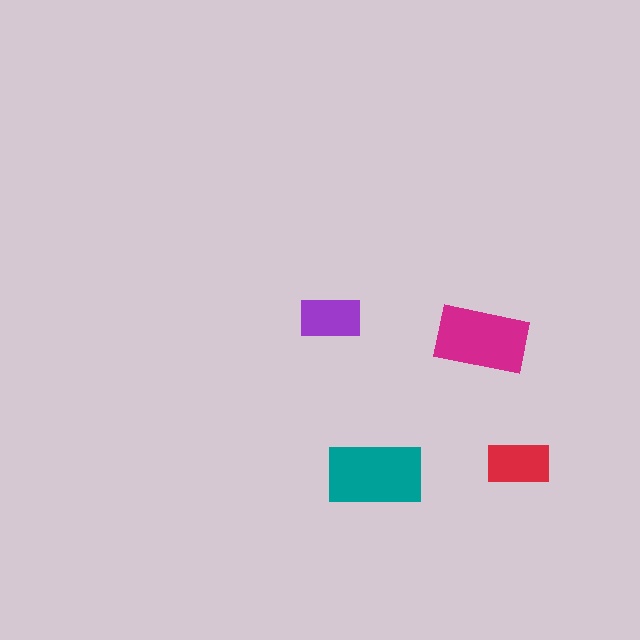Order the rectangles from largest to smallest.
the teal one, the magenta one, the red one, the purple one.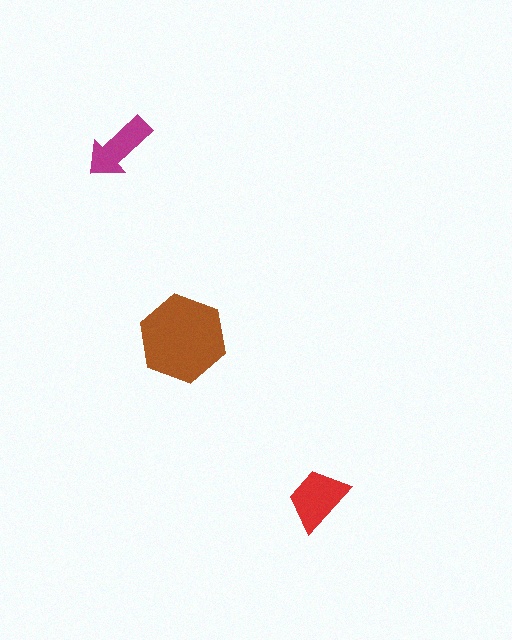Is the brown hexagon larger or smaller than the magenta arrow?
Larger.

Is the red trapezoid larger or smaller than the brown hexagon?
Smaller.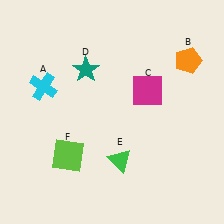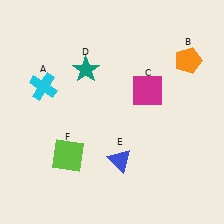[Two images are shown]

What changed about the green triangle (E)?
In Image 1, E is green. In Image 2, it changed to blue.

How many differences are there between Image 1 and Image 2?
There is 1 difference between the two images.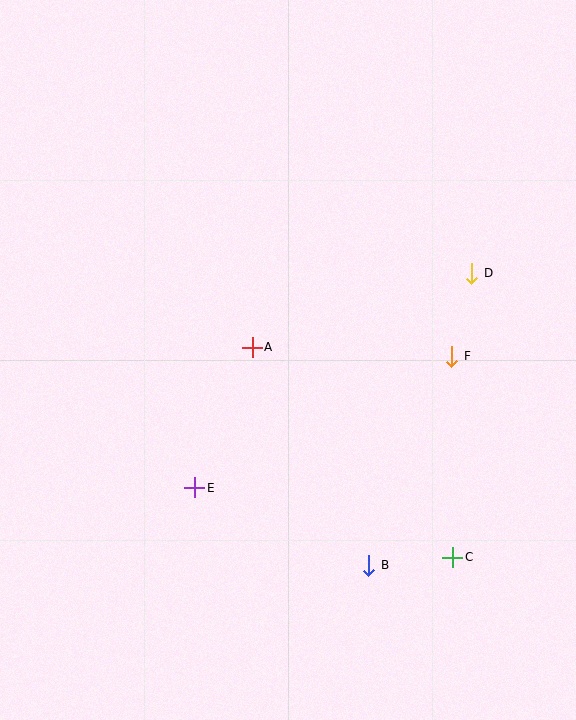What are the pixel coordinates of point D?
Point D is at (472, 273).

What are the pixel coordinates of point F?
Point F is at (452, 356).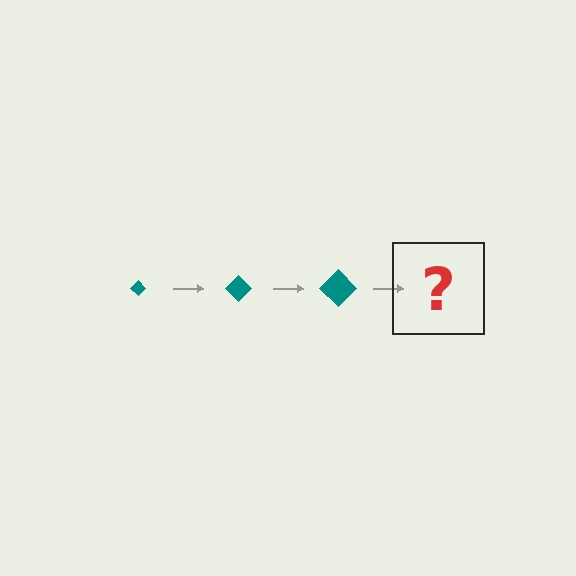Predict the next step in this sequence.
The next step is a teal diamond, larger than the previous one.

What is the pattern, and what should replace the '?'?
The pattern is that the diamond gets progressively larger each step. The '?' should be a teal diamond, larger than the previous one.